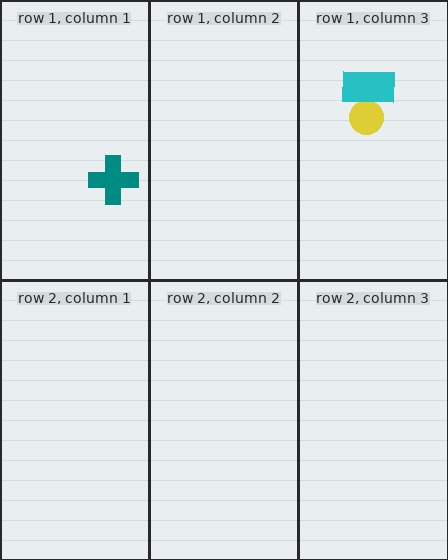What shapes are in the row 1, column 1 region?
The teal cross.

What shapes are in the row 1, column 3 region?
The yellow circle, the cyan rectangle.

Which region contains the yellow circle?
The row 1, column 3 region.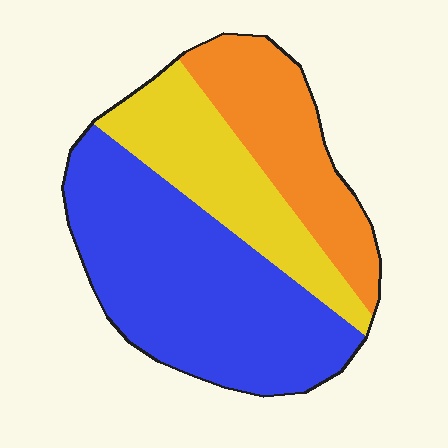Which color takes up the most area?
Blue, at roughly 50%.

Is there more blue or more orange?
Blue.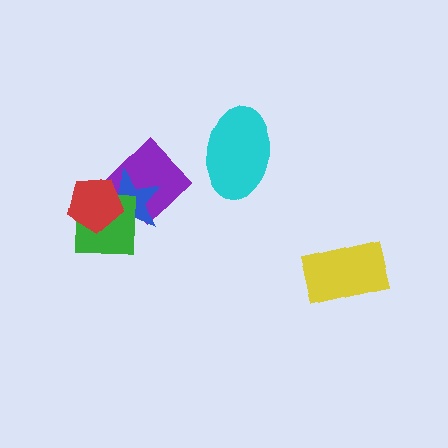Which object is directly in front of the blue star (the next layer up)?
The green square is directly in front of the blue star.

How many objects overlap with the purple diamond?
3 objects overlap with the purple diamond.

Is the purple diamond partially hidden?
Yes, it is partially covered by another shape.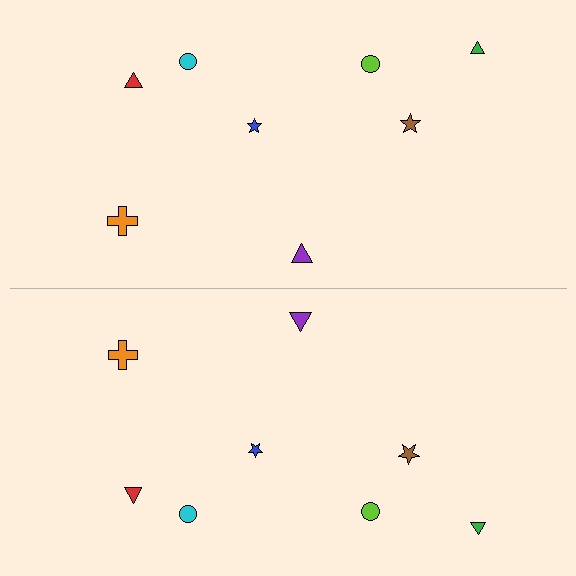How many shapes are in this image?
There are 16 shapes in this image.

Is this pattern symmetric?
Yes, this pattern has bilateral (reflection) symmetry.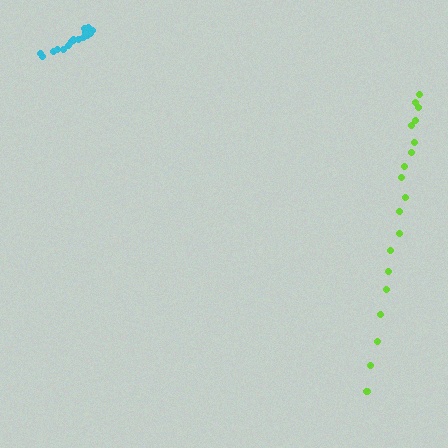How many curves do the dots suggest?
There are 2 distinct paths.